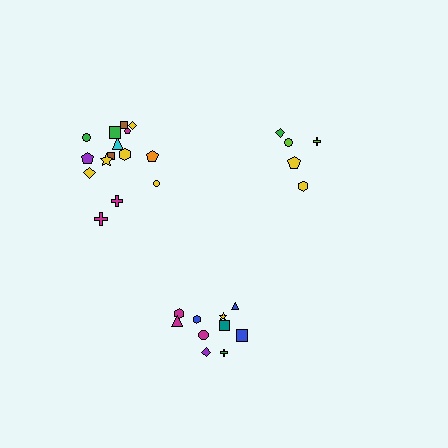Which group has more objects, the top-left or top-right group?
The top-left group.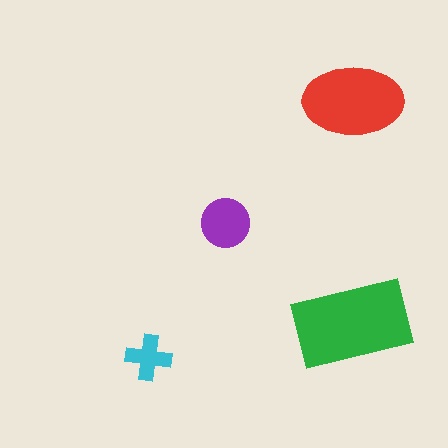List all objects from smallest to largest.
The cyan cross, the purple circle, the red ellipse, the green rectangle.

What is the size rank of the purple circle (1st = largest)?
3rd.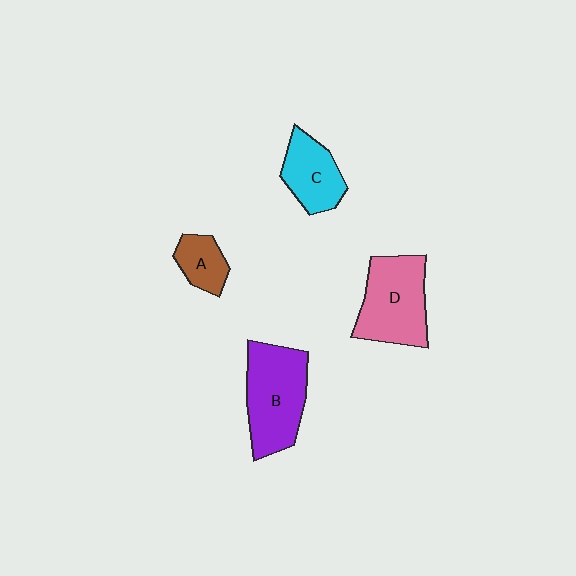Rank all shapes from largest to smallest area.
From largest to smallest: B (purple), D (pink), C (cyan), A (brown).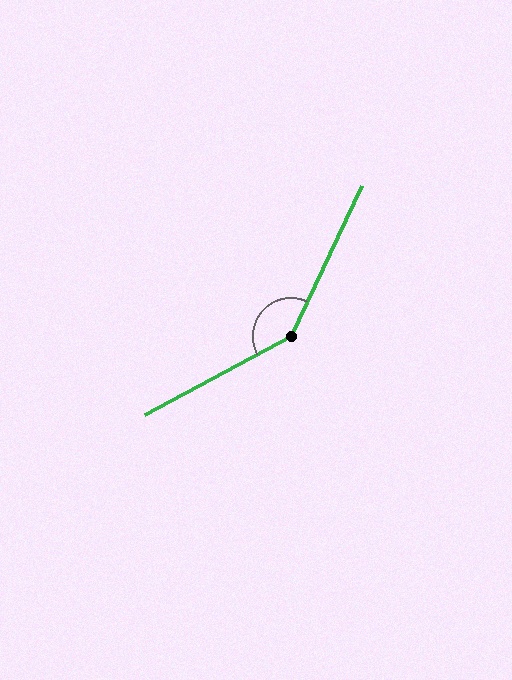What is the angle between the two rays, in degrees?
Approximately 143 degrees.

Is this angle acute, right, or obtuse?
It is obtuse.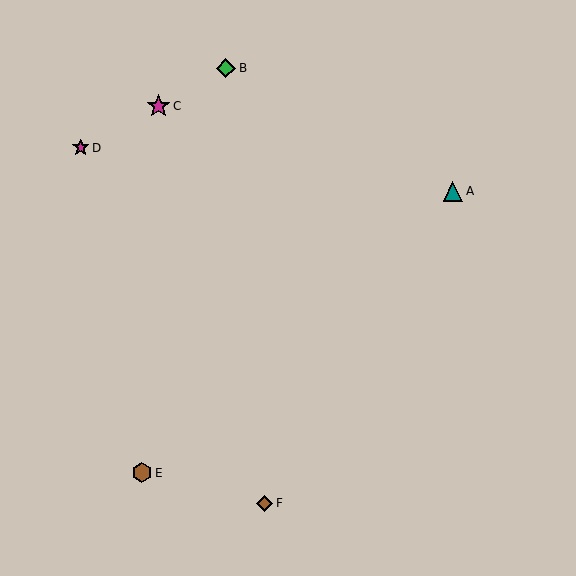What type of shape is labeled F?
Shape F is a brown diamond.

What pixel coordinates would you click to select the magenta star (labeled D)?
Click at (81, 148) to select the magenta star D.